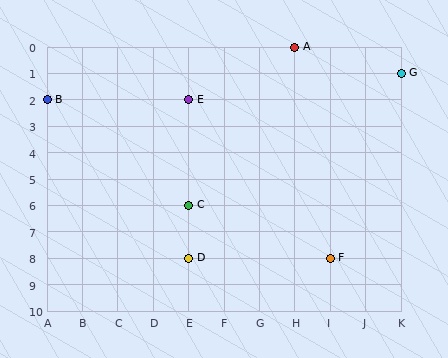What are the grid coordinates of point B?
Point B is at grid coordinates (A, 2).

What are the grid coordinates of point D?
Point D is at grid coordinates (E, 8).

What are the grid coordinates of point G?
Point G is at grid coordinates (K, 1).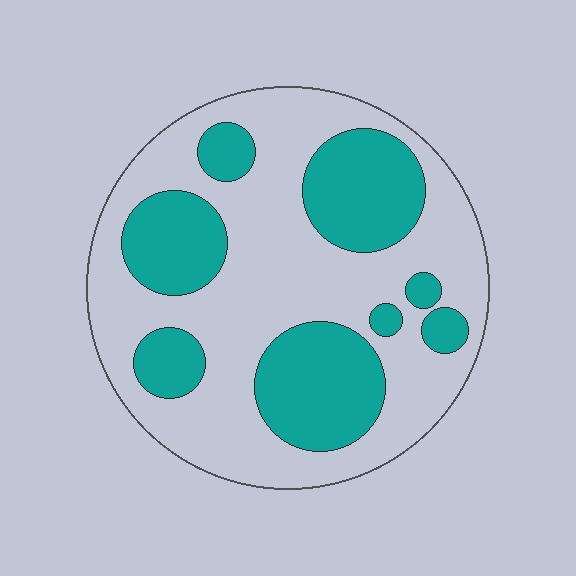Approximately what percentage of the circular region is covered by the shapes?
Approximately 35%.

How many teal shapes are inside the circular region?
8.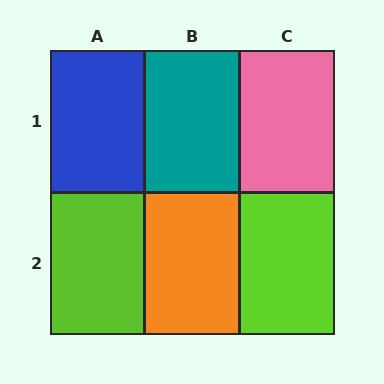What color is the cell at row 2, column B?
Orange.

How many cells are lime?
2 cells are lime.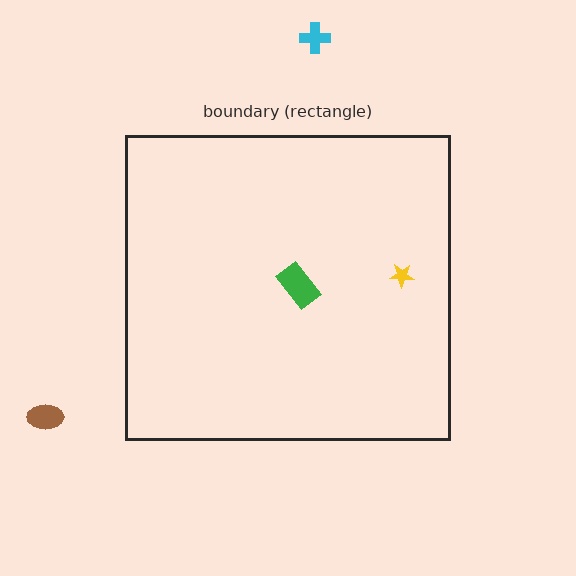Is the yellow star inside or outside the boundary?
Inside.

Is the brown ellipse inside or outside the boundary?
Outside.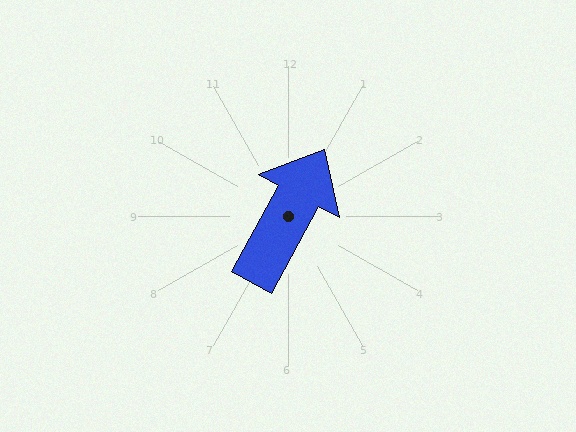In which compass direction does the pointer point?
Northeast.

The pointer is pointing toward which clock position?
Roughly 1 o'clock.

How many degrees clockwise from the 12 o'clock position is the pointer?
Approximately 29 degrees.